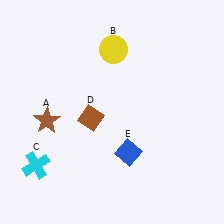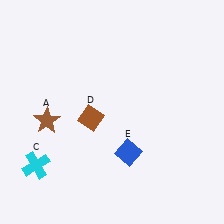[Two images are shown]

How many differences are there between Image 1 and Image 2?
There is 1 difference between the two images.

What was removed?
The yellow circle (B) was removed in Image 2.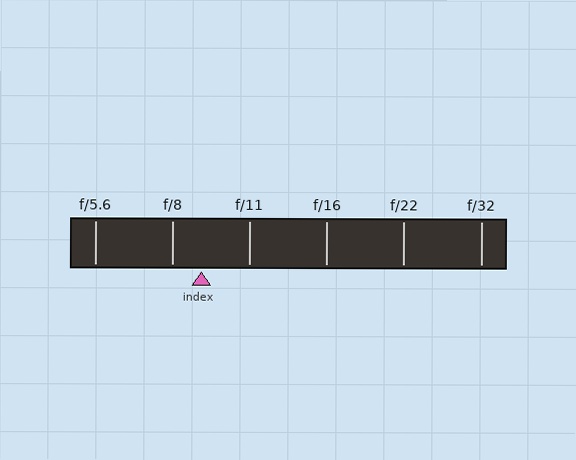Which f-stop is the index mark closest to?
The index mark is closest to f/8.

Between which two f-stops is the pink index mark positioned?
The index mark is between f/8 and f/11.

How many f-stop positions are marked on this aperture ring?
There are 6 f-stop positions marked.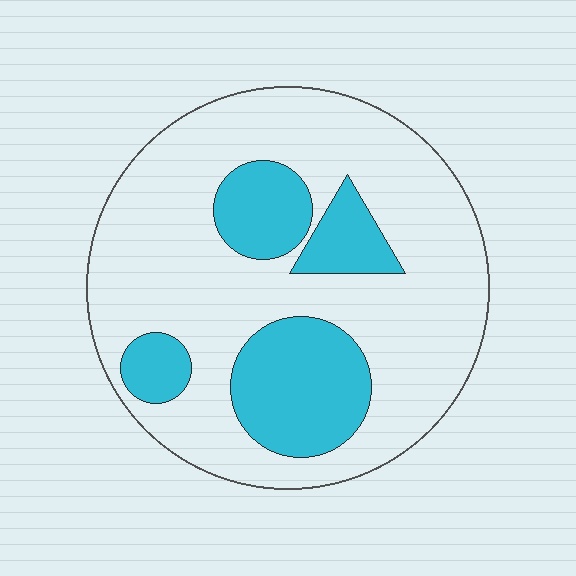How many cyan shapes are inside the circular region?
4.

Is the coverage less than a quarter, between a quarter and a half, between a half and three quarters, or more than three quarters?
Between a quarter and a half.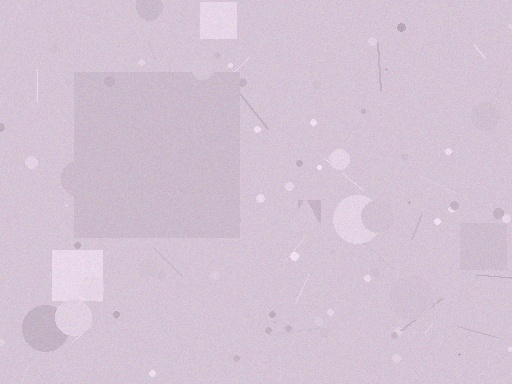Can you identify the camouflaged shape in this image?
The camouflaged shape is a square.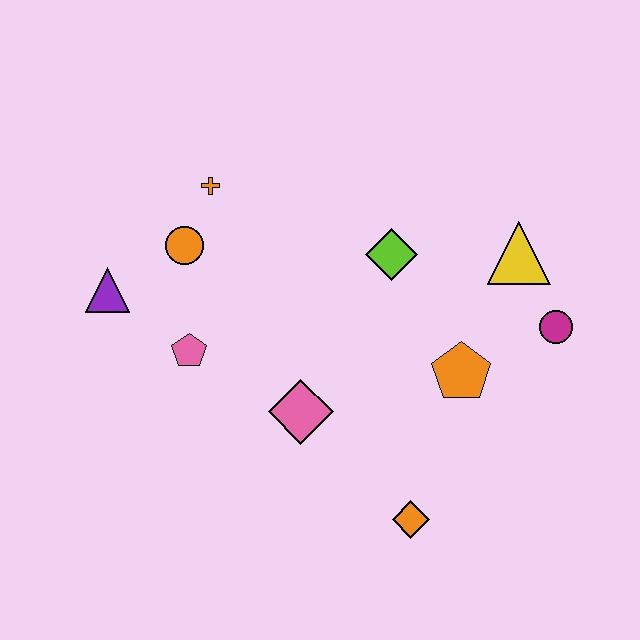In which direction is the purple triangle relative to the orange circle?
The purple triangle is to the left of the orange circle.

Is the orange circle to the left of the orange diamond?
Yes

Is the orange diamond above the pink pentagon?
No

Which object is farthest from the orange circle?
The magenta circle is farthest from the orange circle.